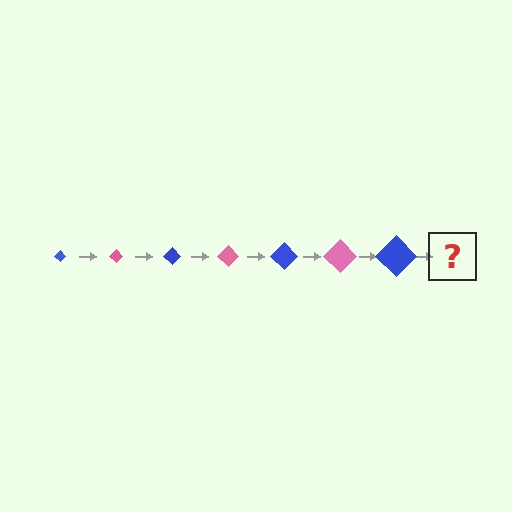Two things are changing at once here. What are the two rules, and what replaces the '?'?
The two rules are that the diamond grows larger each step and the color cycles through blue and pink. The '?' should be a pink diamond, larger than the previous one.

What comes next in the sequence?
The next element should be a pink diamond, larger than the previous one.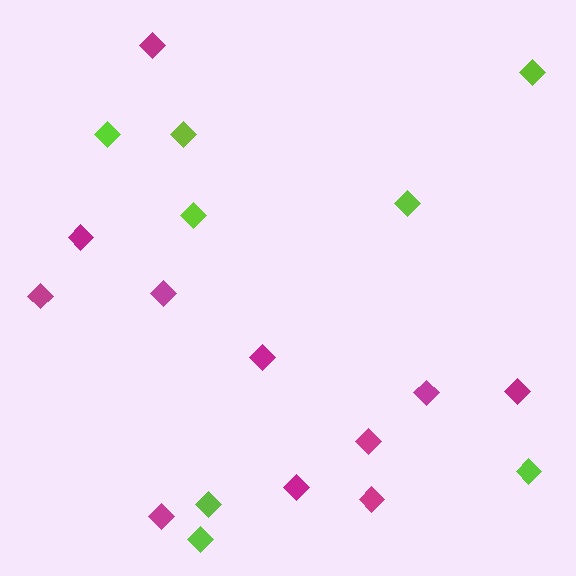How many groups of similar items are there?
There are 2 groups: one group of lime diamonds (8) and one group of magenta diamonds (11).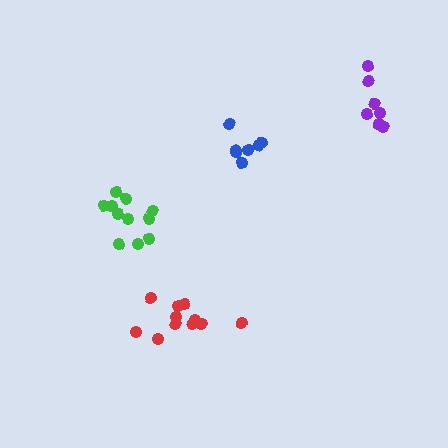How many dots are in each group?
Group 1: 7 dots, Group 2: 11 dots, Group 3: 11 dots, Group 4: 7 dots (36 total).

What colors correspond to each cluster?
The clusters are colored: blue, red, green, purple.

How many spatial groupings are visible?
There are 4 spatial groupings.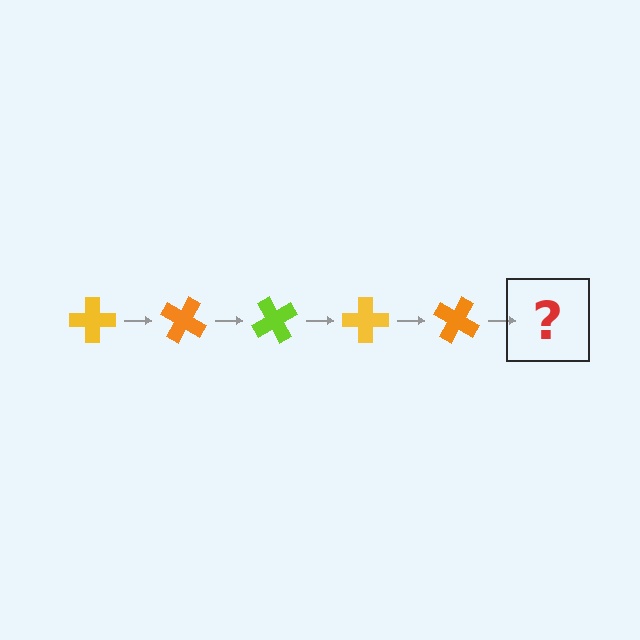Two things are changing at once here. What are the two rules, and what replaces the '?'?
The two rules are that it rotates 30 degrees each step and the color cycles through yellow, orange, and lime. The '?' should be a lime cross, rotated 150 degrees from the start.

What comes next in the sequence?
The next element should be a lime cross, rotated 150 degrees from the start.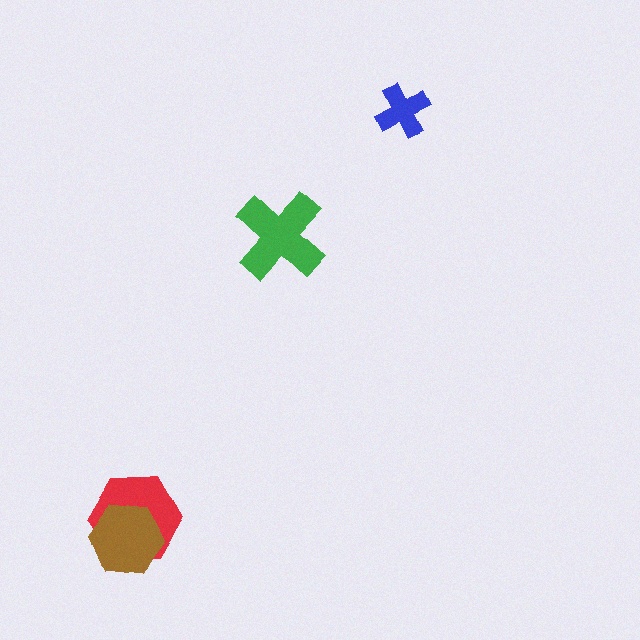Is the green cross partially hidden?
No, no other shape covers it.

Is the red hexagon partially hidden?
Yes, it is partially covered by another shape.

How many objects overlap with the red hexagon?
1 object overlaps with the red hexagon.